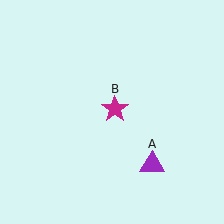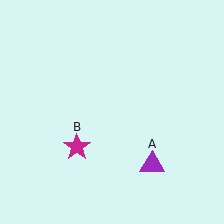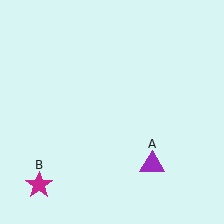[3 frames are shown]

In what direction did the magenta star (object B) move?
The magenta star (object B) moved down and to the left.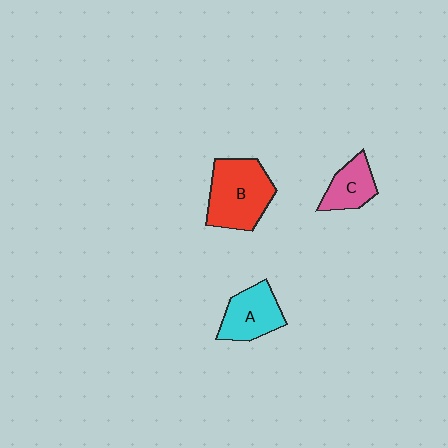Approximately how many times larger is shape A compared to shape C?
Approximately 1.3 times.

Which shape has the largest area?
Shape B (red).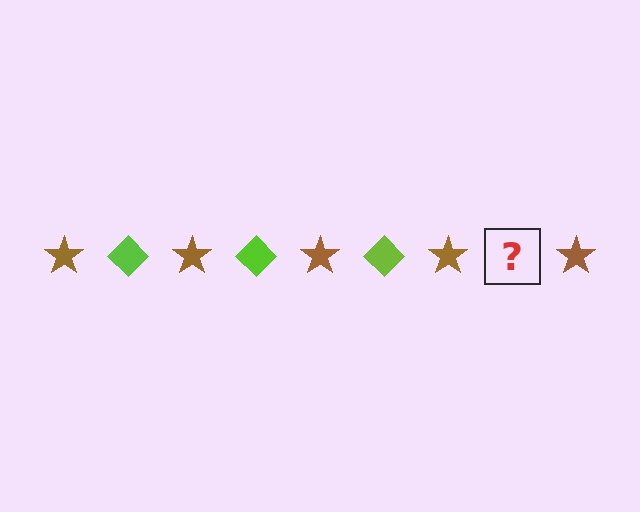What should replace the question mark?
The question mark should be replaced with a lime diamond.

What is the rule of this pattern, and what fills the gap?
The rule is that the pattern alternates between brown star and lime diamond. The gap should be filled with a lime diamond.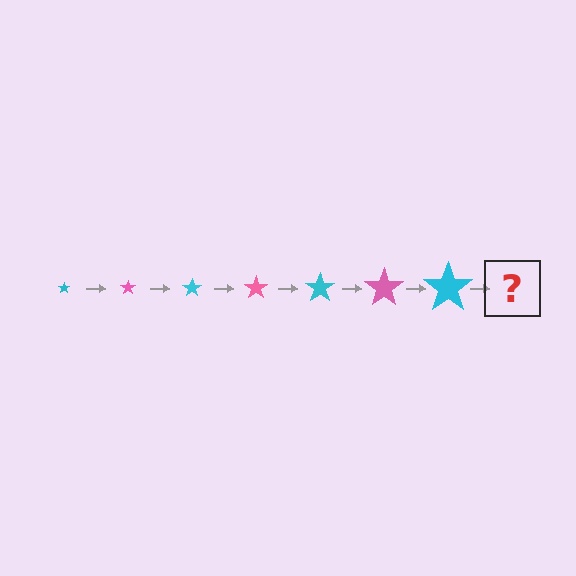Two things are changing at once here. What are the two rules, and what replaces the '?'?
The two rules are that the star grows larger each step and the color cycles through cyan and pink. The '?' should be a pink star, larger than the previous one.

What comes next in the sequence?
The next element should be a pink star, larger than the previous one.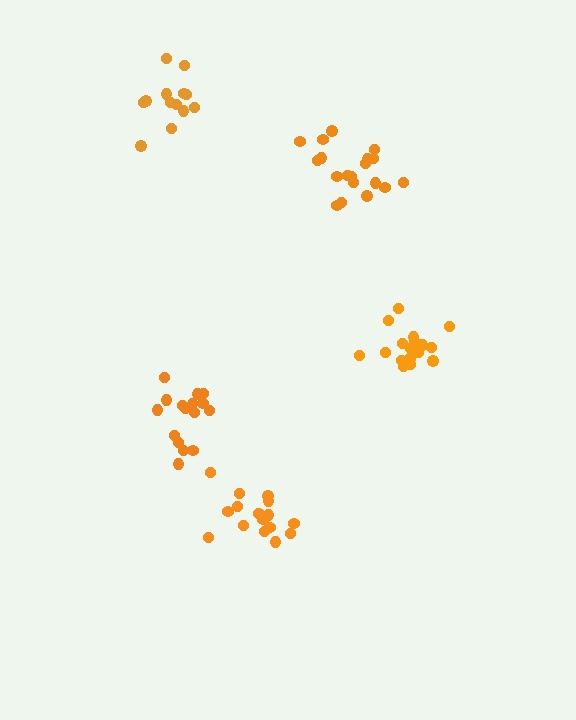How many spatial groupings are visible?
There are 5 spatial groupings.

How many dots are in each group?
Group 1: 17 dots, Group 2: 19 dots, Group 3: 17 dots, Group 4: 19 dots, Group 5: 13 dots (85 total).